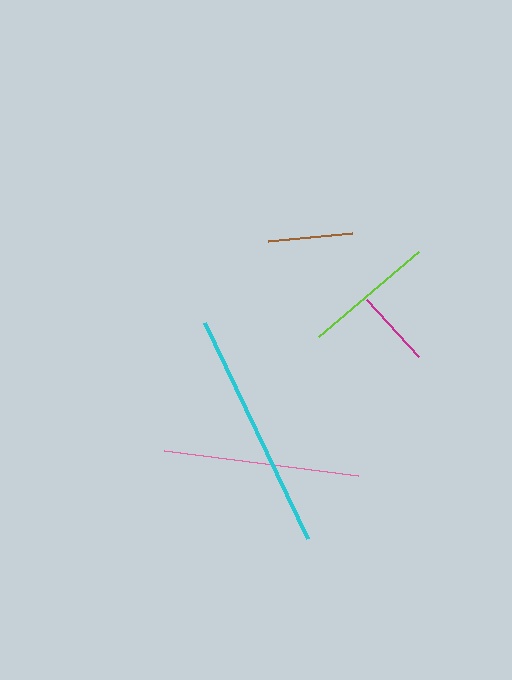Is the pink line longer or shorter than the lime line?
The pink line is longer than the lime line.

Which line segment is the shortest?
The magenta line is the shortest at approximately 77 pixels.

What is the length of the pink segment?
The pink segment is approximately 195 pixels long.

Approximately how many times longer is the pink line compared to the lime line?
The pink line is approximately 1.5 times the length of the lime line.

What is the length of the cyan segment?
The cyan segment is approximately 239 pixels long.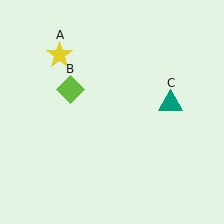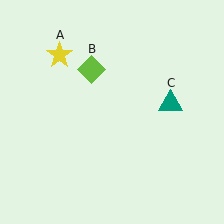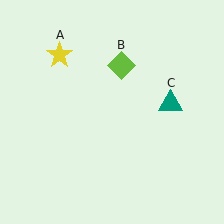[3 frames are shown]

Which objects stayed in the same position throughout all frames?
Yellow star (object A) and teal triangle (object C) remained stationary.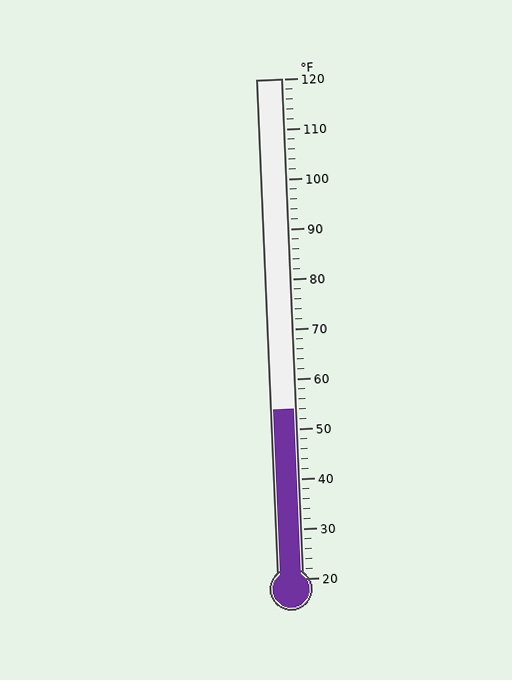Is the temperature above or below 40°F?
The temperature is above 40°F.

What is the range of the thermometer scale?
The thermometer scale ranges from 20°F to 120°F.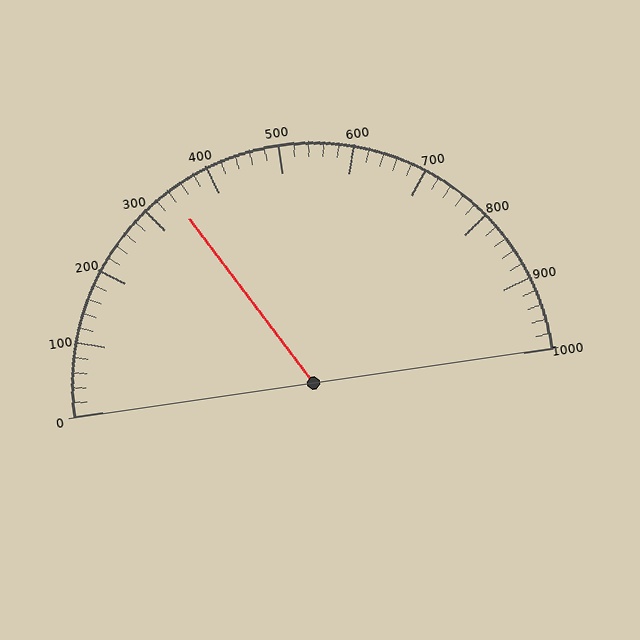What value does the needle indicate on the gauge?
The needle indicates approximately 340.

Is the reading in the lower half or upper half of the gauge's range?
The reading is in the lower half of the range (0 to 1000).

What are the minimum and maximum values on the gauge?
The gauge ranges from 0 to 1000.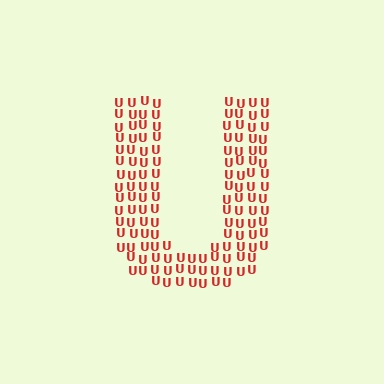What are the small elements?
The small elements are letter U's.